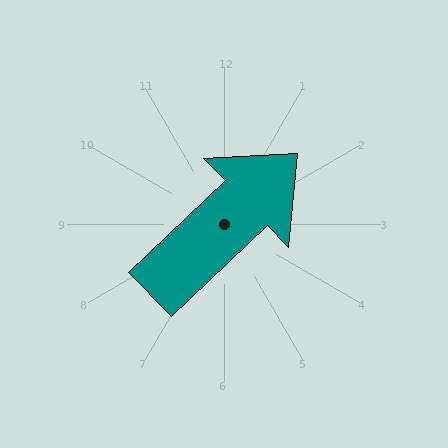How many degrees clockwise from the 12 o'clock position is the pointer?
Approximately 46 degrees.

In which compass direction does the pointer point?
Northeast.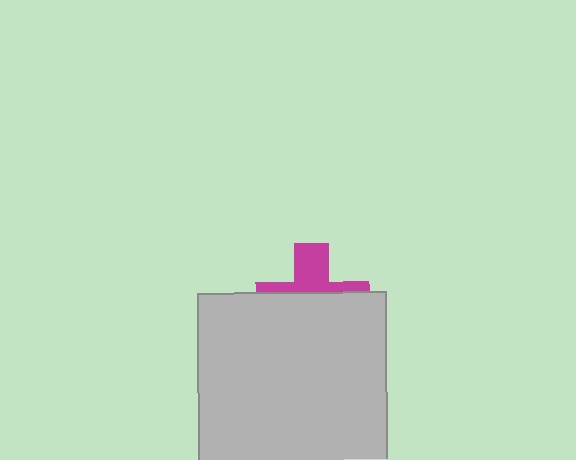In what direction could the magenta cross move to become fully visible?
The magenta cross could move up. That would shift it out from behind the light gray rectangle entirely.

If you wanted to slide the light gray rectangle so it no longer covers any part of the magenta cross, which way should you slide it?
Slide it down — that is the most direct way to separate the two shapes.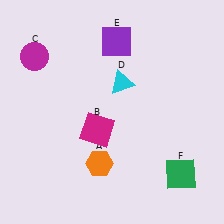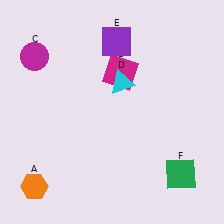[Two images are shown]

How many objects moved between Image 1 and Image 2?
2 objects moved between the two images.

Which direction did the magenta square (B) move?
The magenta square (B) moved up.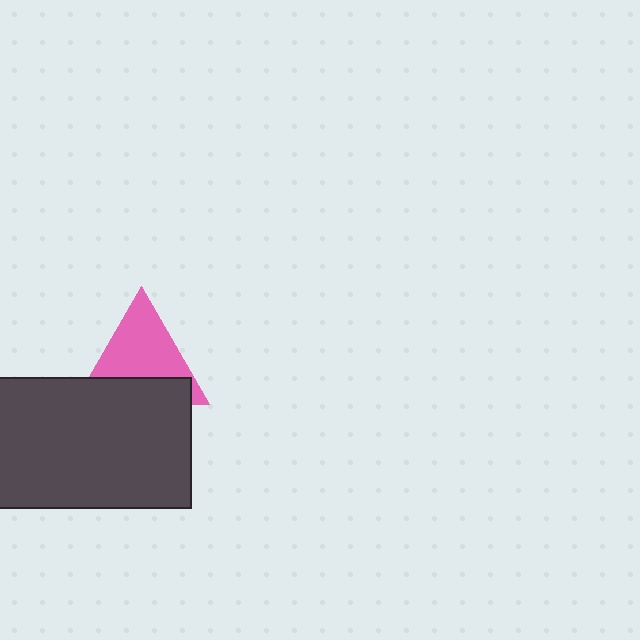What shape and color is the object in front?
The object in front is a dark gray rectangle.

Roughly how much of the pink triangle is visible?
About half of it is visible (roughly 62%).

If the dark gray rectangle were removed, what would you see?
You would see the complete pink triangle.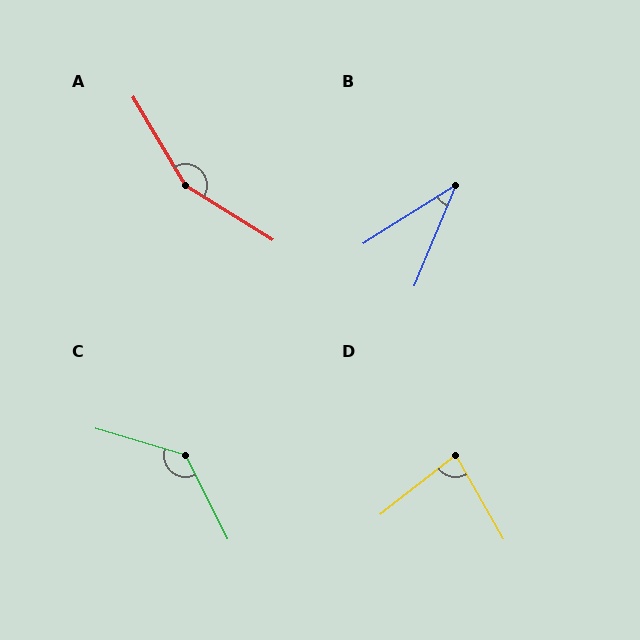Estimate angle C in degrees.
Approximately 133 degrees.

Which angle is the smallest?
B, at approximately 35 degrees.